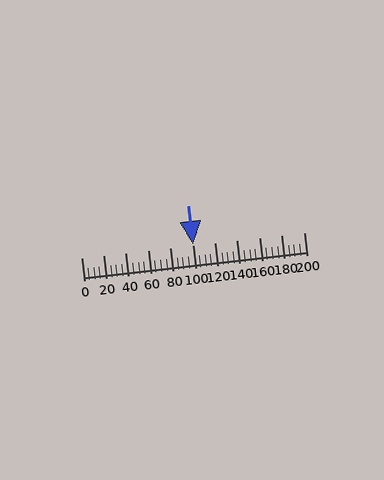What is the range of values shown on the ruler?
The ruler shows values from 0 to 200.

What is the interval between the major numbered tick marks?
The major tick marks are spaced 20 units apart.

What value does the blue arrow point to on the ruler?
The blue arrow points to approximately 100.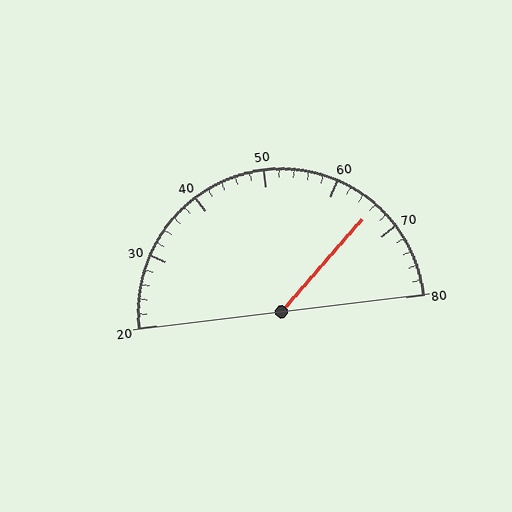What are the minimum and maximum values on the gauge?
The gauge ranges from 20 to 80.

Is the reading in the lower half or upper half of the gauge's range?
The reading is in the upper half of the range (20 to 80).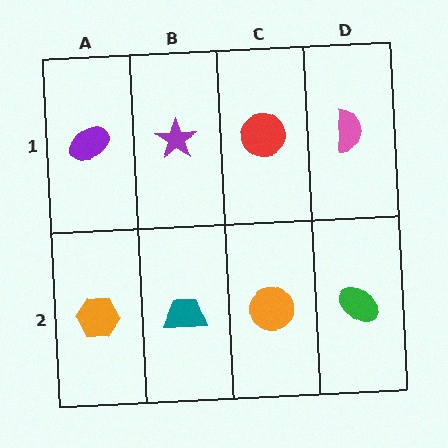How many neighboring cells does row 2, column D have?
2.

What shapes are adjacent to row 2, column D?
A pink semicircle (row 1, column D), an orange circle (row 2, column C).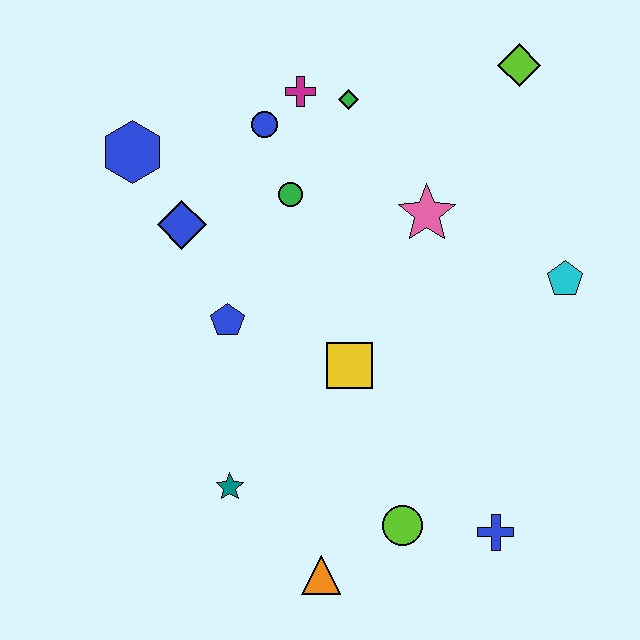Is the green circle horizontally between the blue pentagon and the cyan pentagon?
Yes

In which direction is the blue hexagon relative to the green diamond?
The blue hexagon is to the left of the green diamond.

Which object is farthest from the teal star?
The lime diamond is farthest from the teal star.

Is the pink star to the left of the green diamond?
No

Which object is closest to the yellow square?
The blue pentagon is closest to the yellow square.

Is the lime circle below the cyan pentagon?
Yes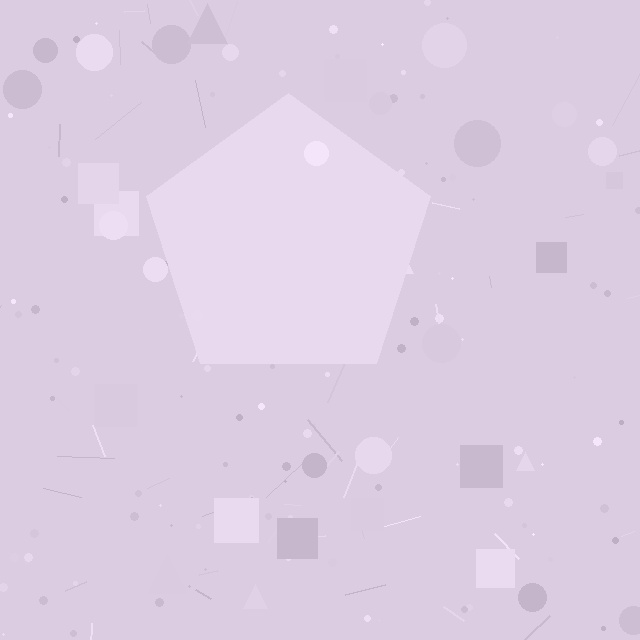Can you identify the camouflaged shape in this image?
The camouflaged shape is a pentagon.